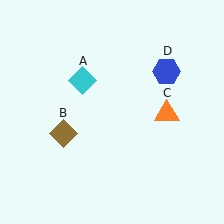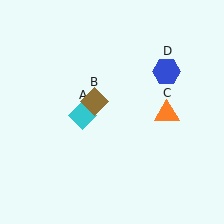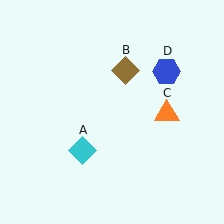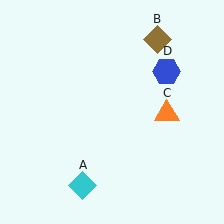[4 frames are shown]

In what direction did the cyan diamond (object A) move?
The cyan diamond (object A) moved down.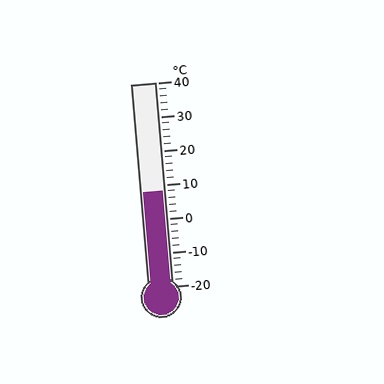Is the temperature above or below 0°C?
The temperature is above 0°C.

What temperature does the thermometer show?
The thermometer shows approximately 8°C.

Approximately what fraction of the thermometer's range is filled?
The thermometer is filled to approximately 45% of its range.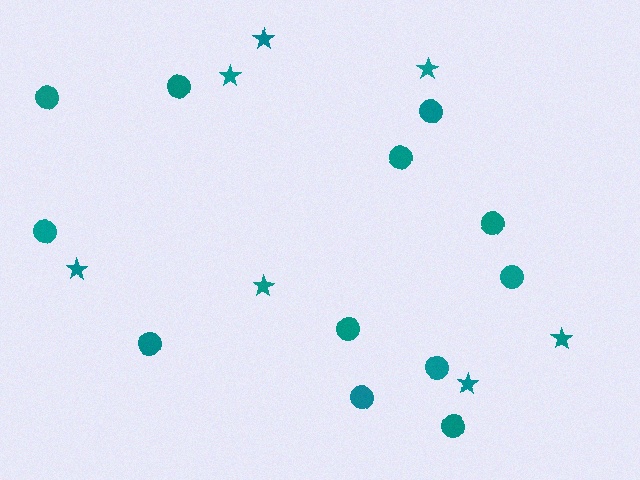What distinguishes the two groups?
There are 2 groups: one group of circles (12) and one group of stars (7).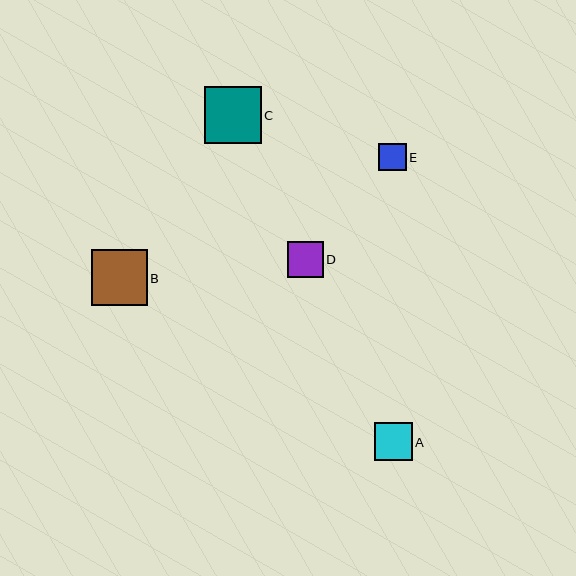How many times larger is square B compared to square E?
Square B is approximately 2.0 times the size of square E.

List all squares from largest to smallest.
From largest to smallest: C, B, A, D, E.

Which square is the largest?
Square C is the largest with a size of approximately 57 pixels.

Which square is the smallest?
Square E is the smallest with a size of approximately 27 pixels.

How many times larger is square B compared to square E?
Square B is approximately 2.0 times the size of square E.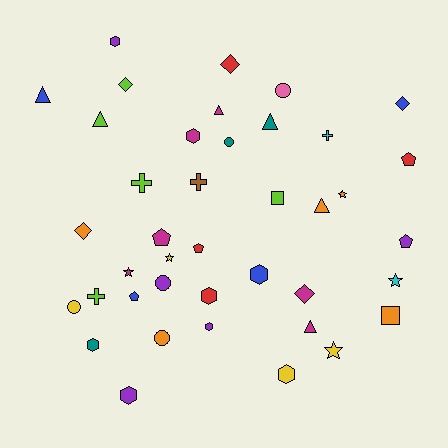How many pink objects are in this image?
There is 1 pink object.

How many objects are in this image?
There are 40 objects.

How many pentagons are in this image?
There are 5 pentagons.